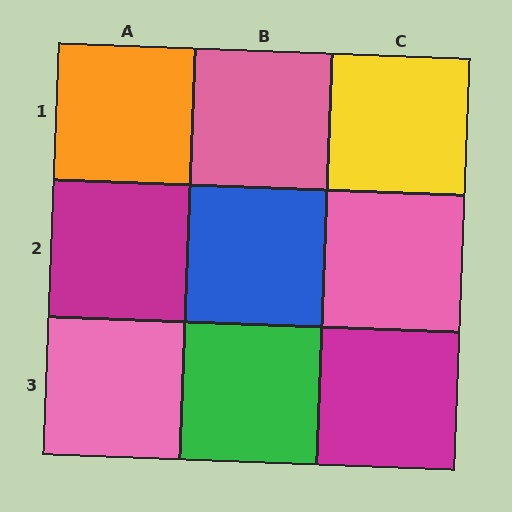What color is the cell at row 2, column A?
Magenta.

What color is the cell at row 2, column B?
Blue.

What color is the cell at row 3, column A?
Pink.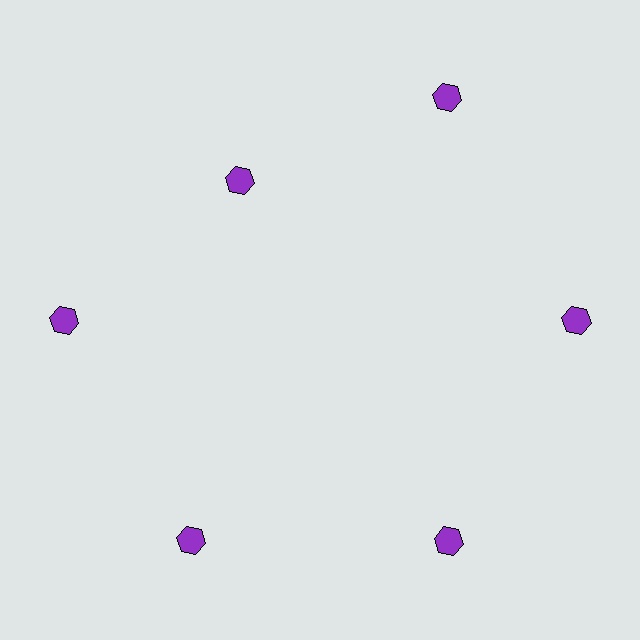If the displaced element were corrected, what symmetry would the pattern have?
It would have 6-fold rotational symmetry — the pattern would map onto itself every 60 degrees.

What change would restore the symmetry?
The symmetry would be restored by moving it outward, back onto the ring so that all 6 hexagons sit at equal angles and equal distance from the center.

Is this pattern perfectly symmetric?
No. The 6 purple hexagons are arranged in a ring, but one element near the 11 o'clock position is pulled inward toward the center, breaking the 6-fold rotational symmetry.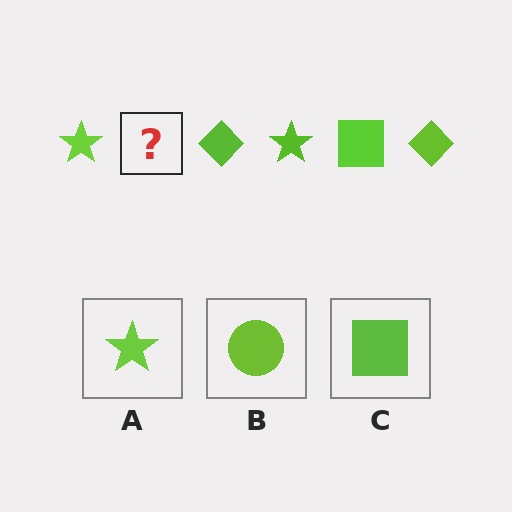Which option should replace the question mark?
Option C.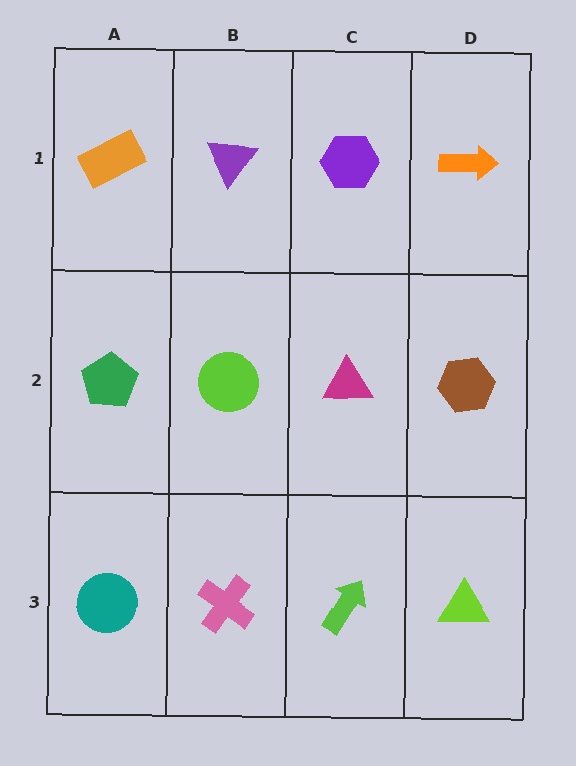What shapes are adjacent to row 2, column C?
A purple hexagon (row 1, column C), a lime arrow (row 3, column C), a lime circle (row 2, column B), a brown hexagon (row 2, column D).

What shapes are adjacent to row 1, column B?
A lime circle (row 2, column B), an orange rectangle (row 1, column A), a purple hexagon (row 1, column C).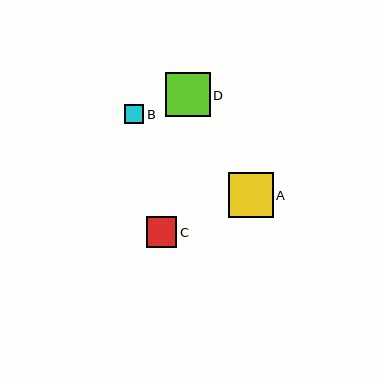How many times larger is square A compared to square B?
Square A is approximately 2.3 times the size of square B.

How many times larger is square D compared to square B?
Square D is approximately 2.3 times the size of square B.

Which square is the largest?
Square A is the largest with a size of approximately 45 pixels.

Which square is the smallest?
Square B is the smallest with a size of approximately 20 pixels.